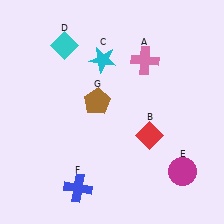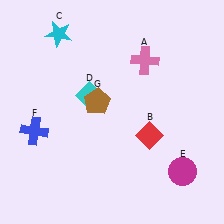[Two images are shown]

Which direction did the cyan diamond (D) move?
The cyan diamond (D) moved down.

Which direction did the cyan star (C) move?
The cyan star (C) moved left.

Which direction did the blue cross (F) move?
The blue cross (F) moved up.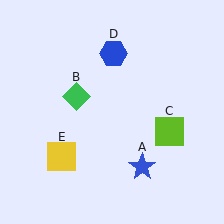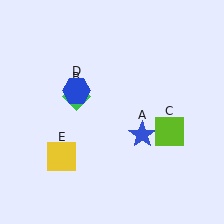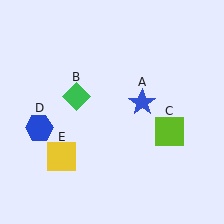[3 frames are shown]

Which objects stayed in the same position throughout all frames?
Green diamond (object B) and lime square (object C) and yellow square (object E) remained stationary.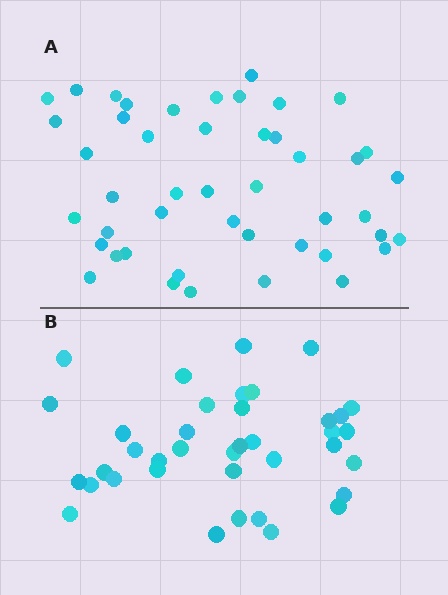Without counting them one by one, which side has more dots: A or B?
Region A (the top region) has more dots.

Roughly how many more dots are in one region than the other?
Region A has roughly 8 or so more dots than region B.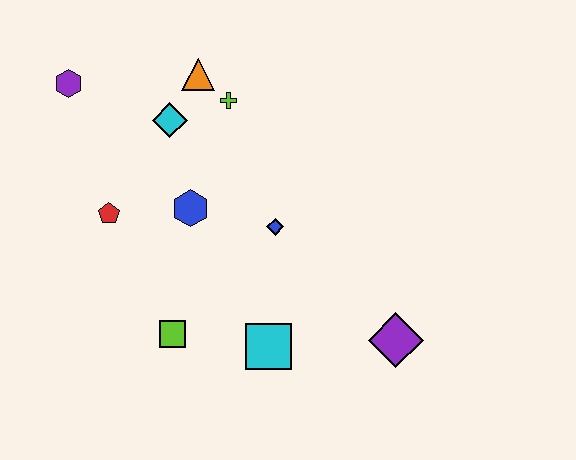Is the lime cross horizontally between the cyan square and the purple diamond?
No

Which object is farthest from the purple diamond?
The purple hexagon is farthest from the purple diamond.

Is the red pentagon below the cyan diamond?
Yes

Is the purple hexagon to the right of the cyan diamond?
No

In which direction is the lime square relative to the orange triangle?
The lime square is below the orange triangle.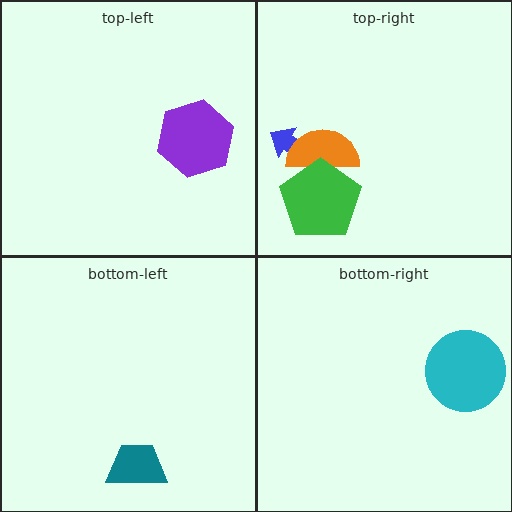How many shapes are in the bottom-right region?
1.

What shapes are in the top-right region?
The blue arrow, the orange semicircle, the green pentagon.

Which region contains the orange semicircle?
The top-right region.